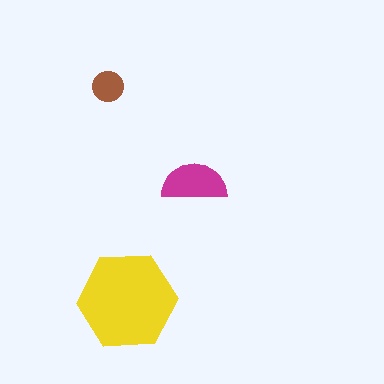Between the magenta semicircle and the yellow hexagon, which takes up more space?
The yellow hexagon.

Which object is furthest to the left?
The brown circle is leftmost.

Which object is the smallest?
The brown circle.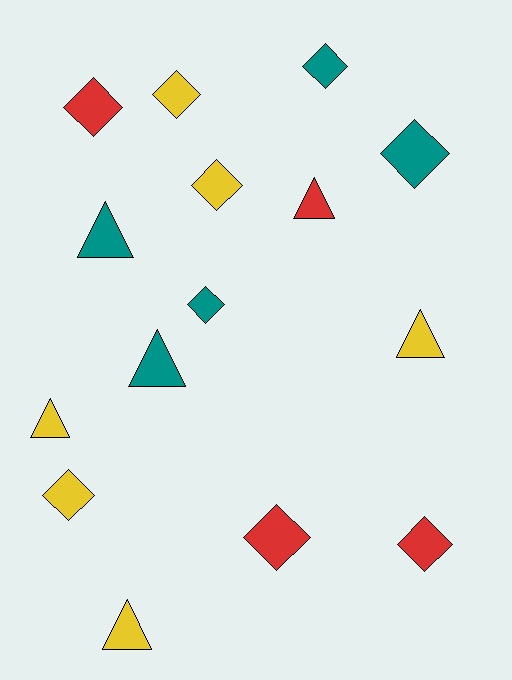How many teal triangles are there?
There are 2 teal triangles.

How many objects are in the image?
There are 15 objects.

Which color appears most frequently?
Yellow, with 6 objects.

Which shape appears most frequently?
Diamond, with 9 objects.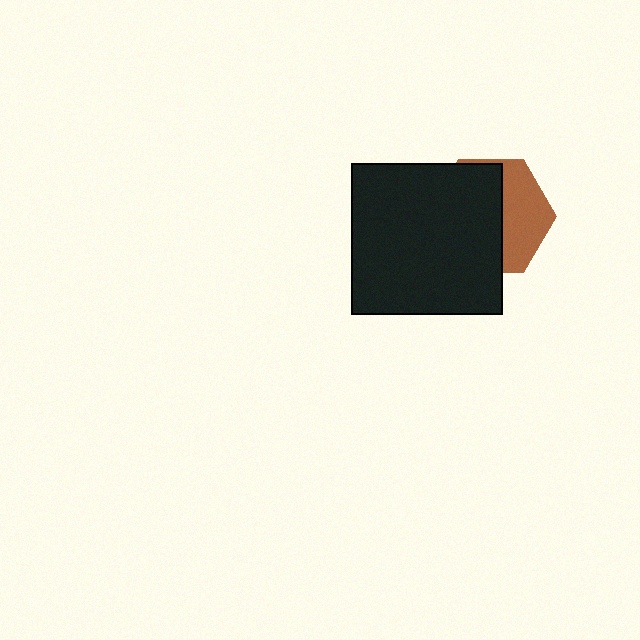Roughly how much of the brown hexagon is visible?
A small part of it is visible (roughly 39%).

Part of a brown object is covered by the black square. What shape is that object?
It is a hexagon.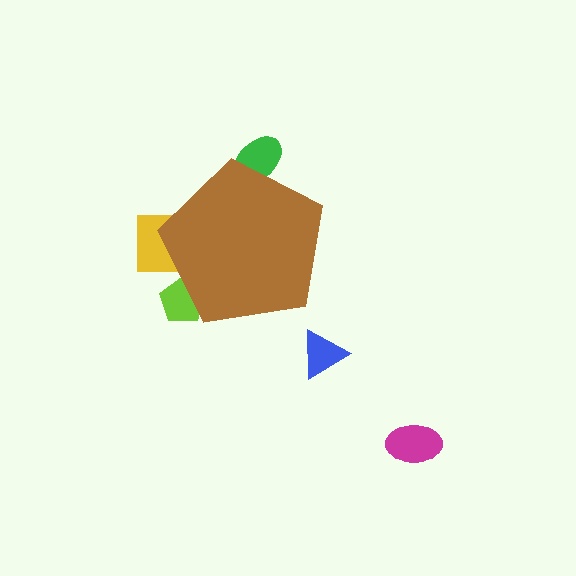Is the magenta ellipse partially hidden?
No, the magenta ellipse is fully visible.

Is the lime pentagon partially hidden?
Yes, the lime pentagon is partially hidden behind the brown pentagon.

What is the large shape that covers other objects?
A brown pentagon.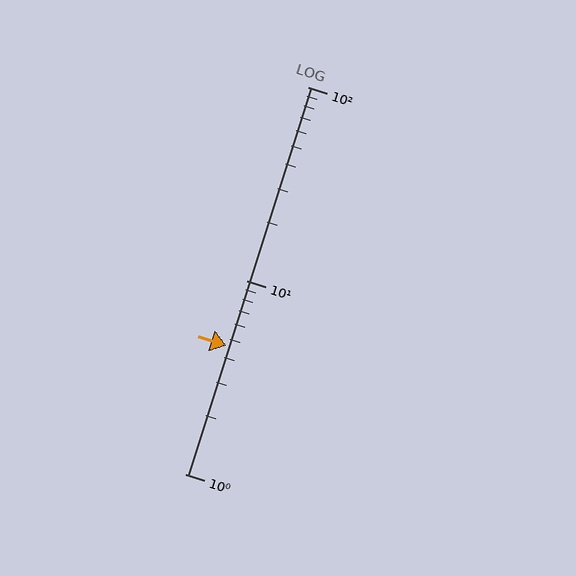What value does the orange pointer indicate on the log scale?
The pointer indicates approximately 4.6.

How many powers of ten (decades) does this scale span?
The scale spans 2 decades, from 1 to 100.